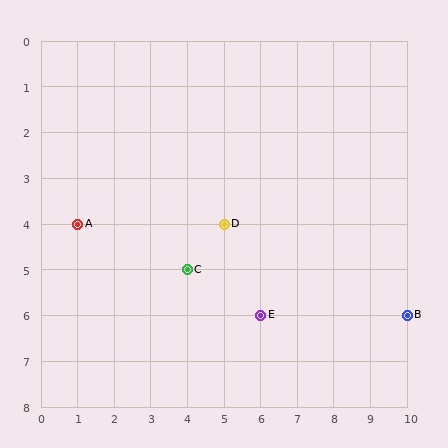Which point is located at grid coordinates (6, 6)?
Point E is at (6, 6).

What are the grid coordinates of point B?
Point B is at grid coordinates (10, 6).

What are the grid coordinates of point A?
Point A is at grid coordinates (1, 4).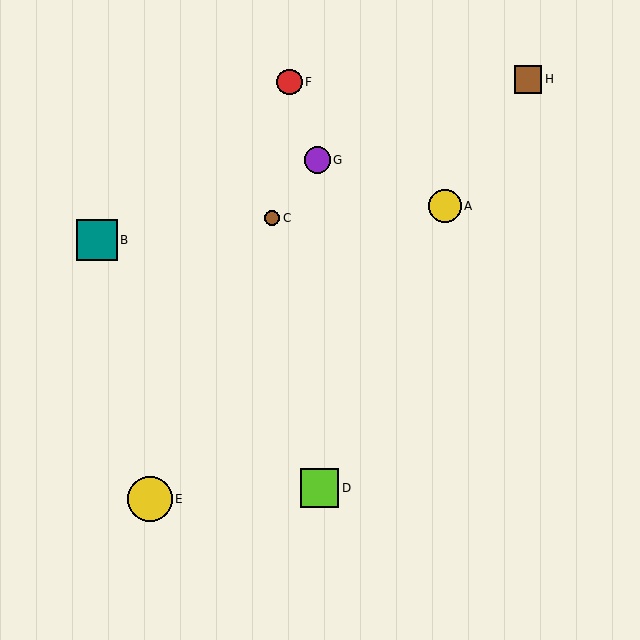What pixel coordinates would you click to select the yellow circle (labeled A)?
Click at (445, 206) to select the yellow circle A.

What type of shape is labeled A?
Shape A is a yellow circle.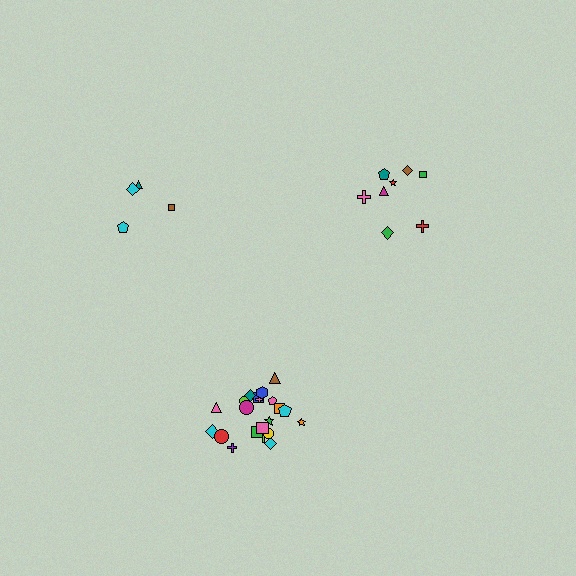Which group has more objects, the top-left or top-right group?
The top-right group.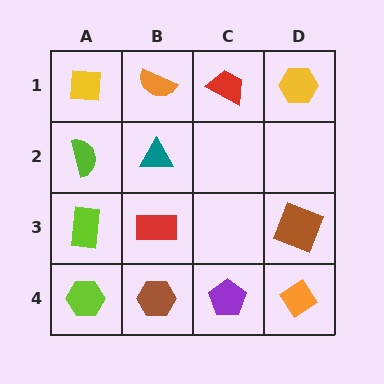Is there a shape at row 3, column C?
No, that cell is empty.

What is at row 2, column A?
A lime semicircle.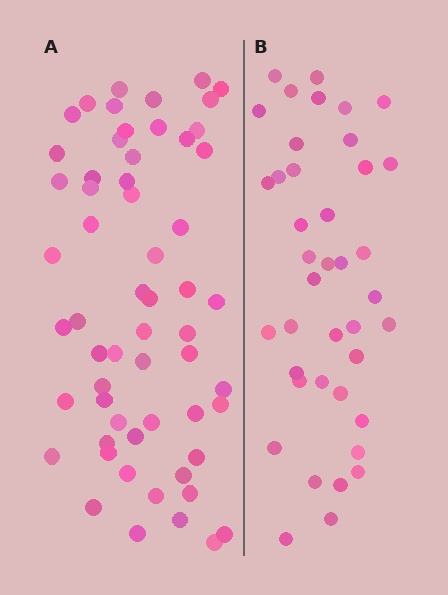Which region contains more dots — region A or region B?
Region A (the left region) has more dots.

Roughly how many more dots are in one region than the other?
Region A has approximately 20 more dots than region B.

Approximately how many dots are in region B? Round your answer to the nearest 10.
About 40 dots.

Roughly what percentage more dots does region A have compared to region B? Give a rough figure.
About 50% more.